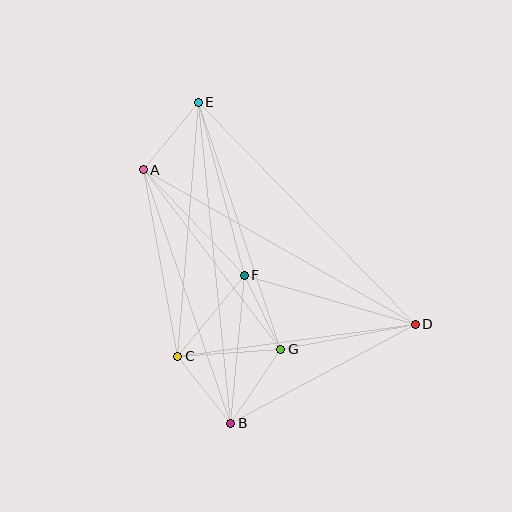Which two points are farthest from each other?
Points B and E are farthest from each other.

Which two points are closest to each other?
Points F and G are closest to each other.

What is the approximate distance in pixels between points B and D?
The distance between B and D is approximately 209 pixels.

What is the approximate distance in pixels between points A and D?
The distance between A and D is approximately 313 pixels.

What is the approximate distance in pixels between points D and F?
The distance between D and F is approximately 178 pixels.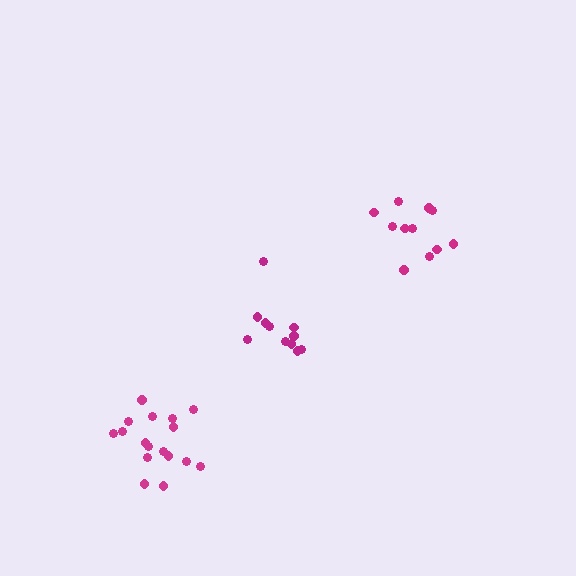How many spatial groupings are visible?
There are 3 spatial groupings.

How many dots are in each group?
Group 1: 11 dots, Group 2: 11 dots, Group 3: 17 dots (39 total).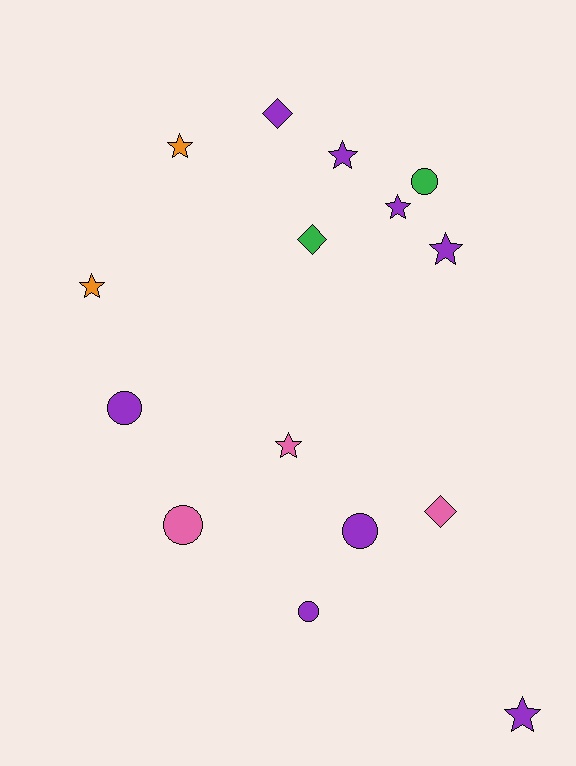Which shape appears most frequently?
Star, with 7 objects.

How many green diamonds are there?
There is 1 green diamond.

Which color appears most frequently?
Purple, with 8 objects.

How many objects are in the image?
There are 15 objects.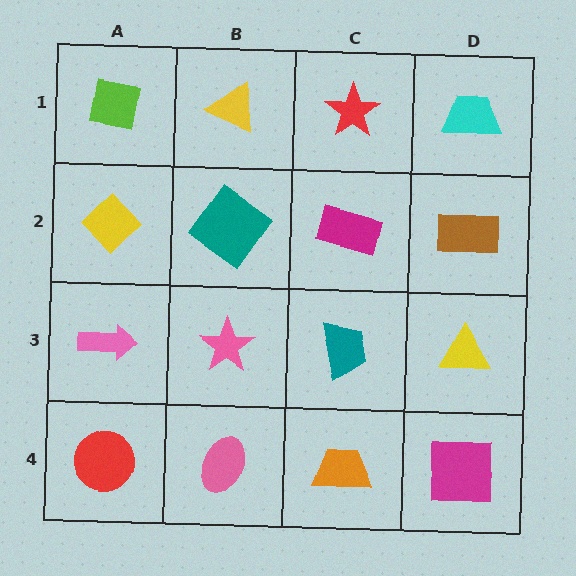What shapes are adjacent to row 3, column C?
A magenta rectangle (row 2, column C), an orange trapezoid (row 4, column C), a pink star (row 3, column B), a yellow triangle (row 3, column D).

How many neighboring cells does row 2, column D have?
3.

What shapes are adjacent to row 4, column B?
A pink star (row 3, column B), a red circle (row 4, column A), an orange trapezoid (row 4, column C).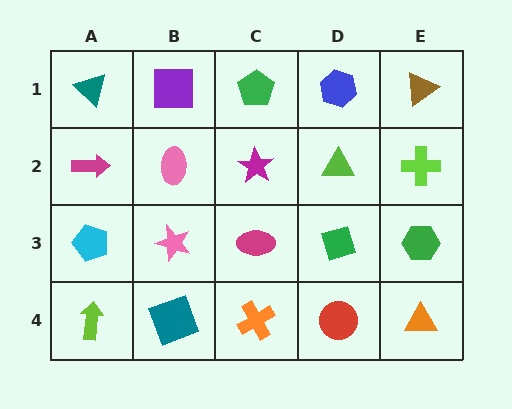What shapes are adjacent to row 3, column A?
A magenta arrow (row 2, column A), a lime arrow (row 4, column A), a pink star (row 3, column B).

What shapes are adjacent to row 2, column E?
A brown triangle (row 1, column E), a green hexagon (row 3, column E), a lime triangle (row 2, column D).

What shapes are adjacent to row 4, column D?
A green diamond (row 3, column D), an orange cross (row 4, column C), an orange triangle (row 4, column E).